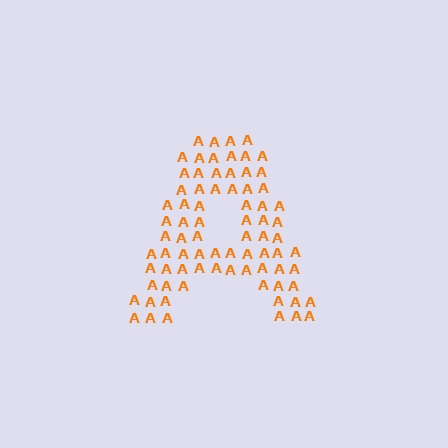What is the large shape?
The large shape is the letter A.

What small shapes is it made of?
It is made of small letter A's.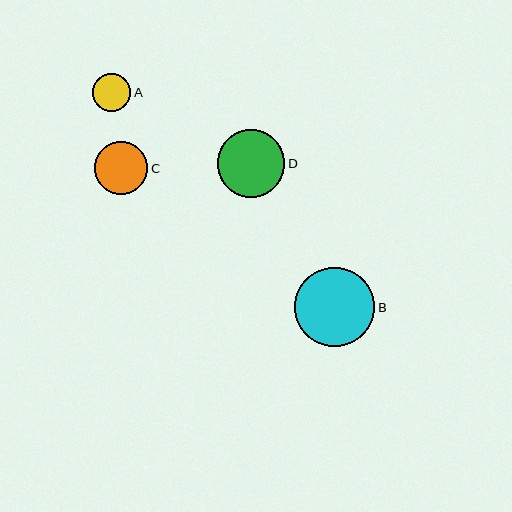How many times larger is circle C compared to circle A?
Circle C is approximately 1.4 times the size of circle A.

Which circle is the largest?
Circle B is the largest with a size of approximately 80 pixels.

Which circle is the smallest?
Circle A is the smallest with a size of approximately 38 pixels.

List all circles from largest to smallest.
From largest to smallest: B, D, C, A.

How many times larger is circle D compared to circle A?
Circle D is approximately 1.8 times the size of circle A.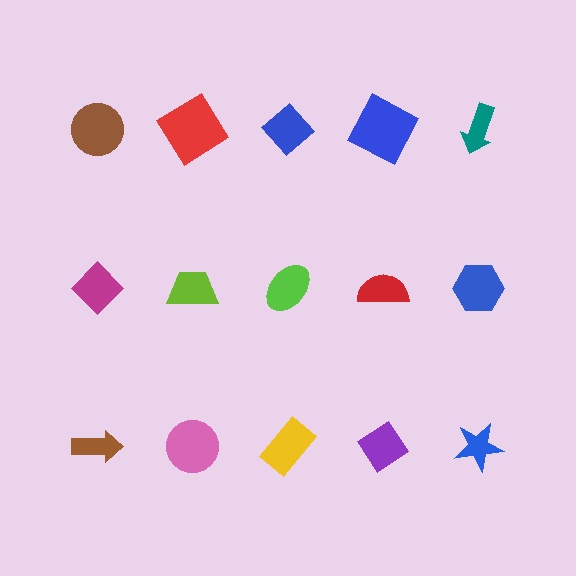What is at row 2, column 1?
A magenta diamond.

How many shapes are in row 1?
5 shapes.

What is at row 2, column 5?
A blue hexagon.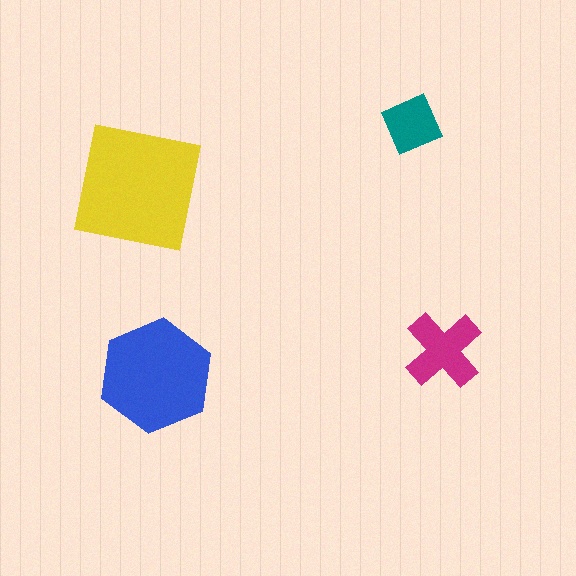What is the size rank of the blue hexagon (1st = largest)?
2nd.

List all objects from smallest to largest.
The teal diamond, the magenta cross, the blue hexagon, the yellow square.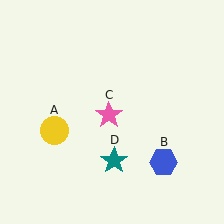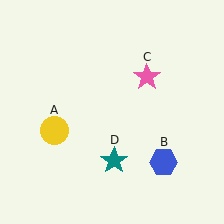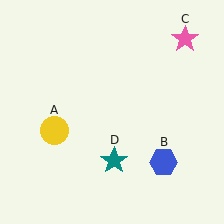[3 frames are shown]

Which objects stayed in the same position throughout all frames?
Yellow circle (object A) and blue hexagon (object B) and teal star (object D) remained stationary.